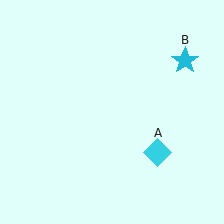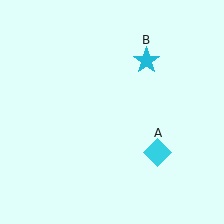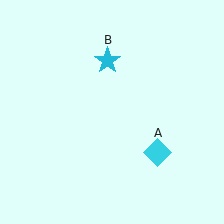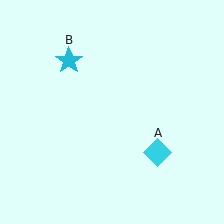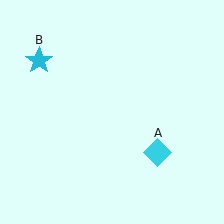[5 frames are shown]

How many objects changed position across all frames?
1 object changed position: cyan star (object B).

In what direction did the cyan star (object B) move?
The cyan star (object B) moved left.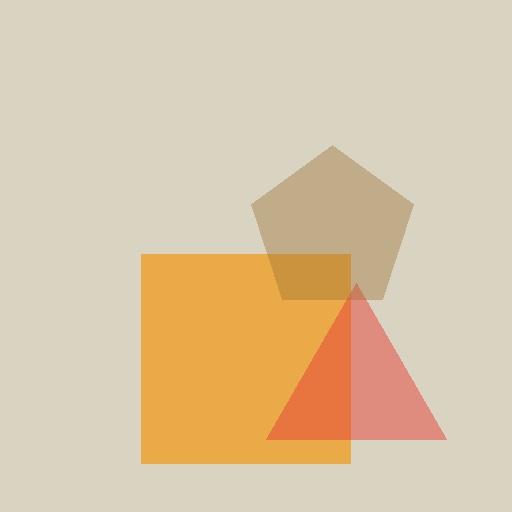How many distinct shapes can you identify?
There are 3 distinct shapes: an orange square, a red triangle, a brown pentagon.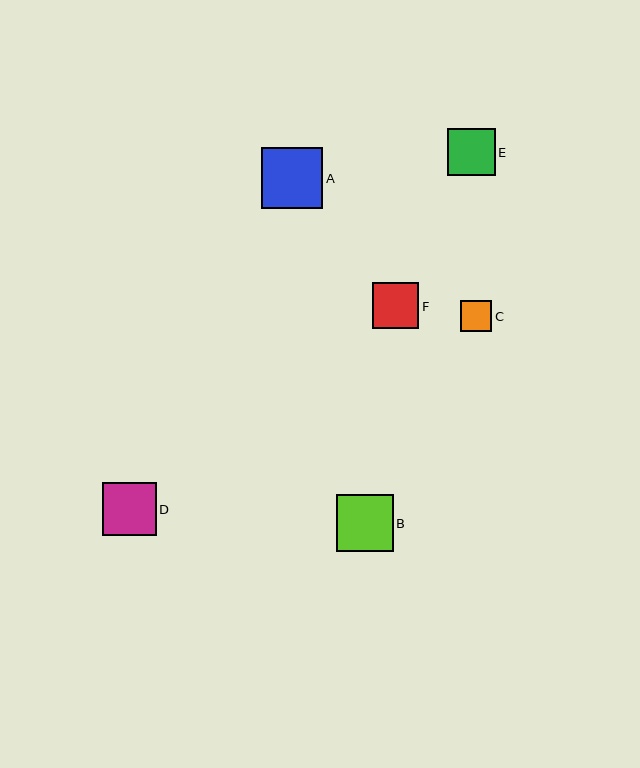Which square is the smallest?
Square C is the smallest with a size of approximately 31 pixels.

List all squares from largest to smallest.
From largest to smallest: A, B, D, E, F, C.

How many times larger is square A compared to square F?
Square A is approximately 1.3 times the size of square F.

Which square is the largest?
Square A is the largest with a size of approximately 61 pixels.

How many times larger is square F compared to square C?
Square F is approximately 1.5 times the size of square C.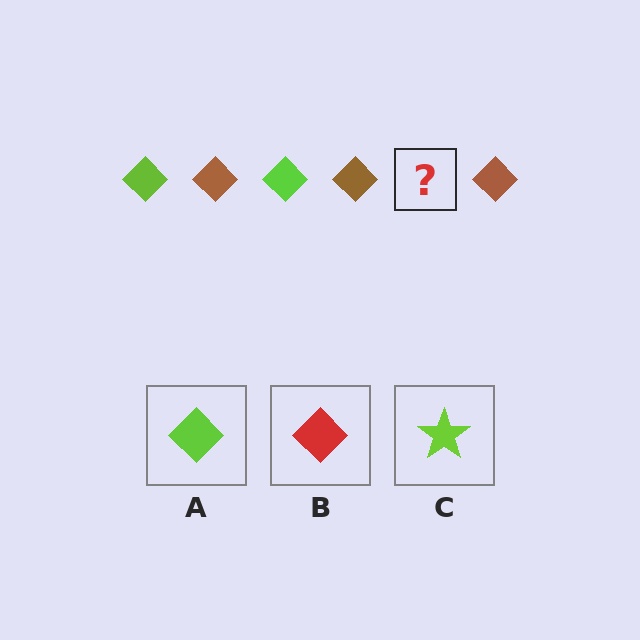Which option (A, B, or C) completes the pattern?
A.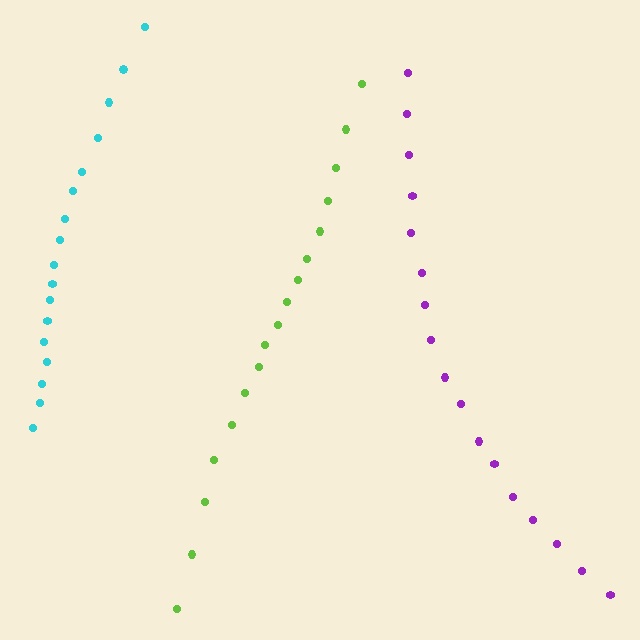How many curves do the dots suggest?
There are 3 distinct paths.